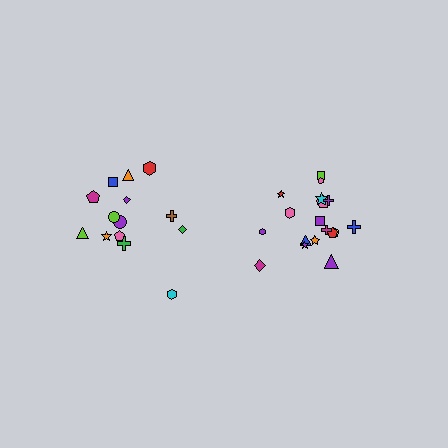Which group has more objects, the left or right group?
The right group.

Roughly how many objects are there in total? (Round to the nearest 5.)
Roughly 35 objects in total.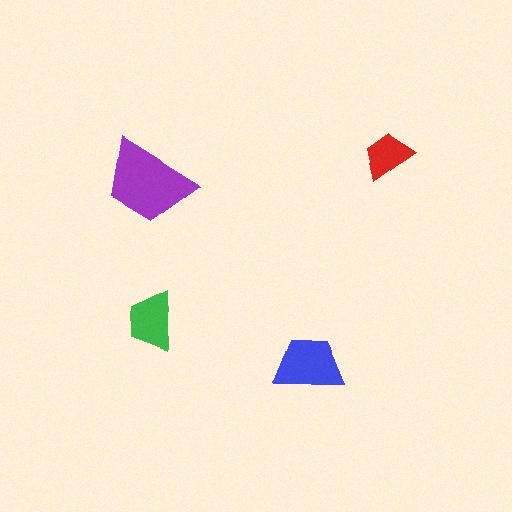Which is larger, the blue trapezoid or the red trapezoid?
The blue one.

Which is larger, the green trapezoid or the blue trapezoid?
The blue one.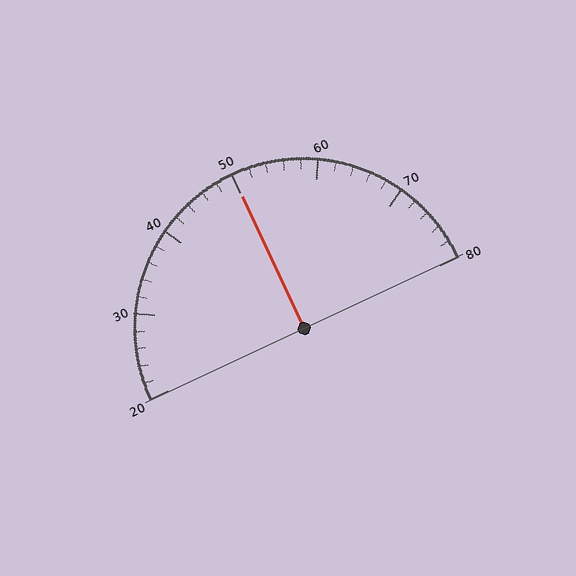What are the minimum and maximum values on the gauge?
The gauge ranges from 20 to 80.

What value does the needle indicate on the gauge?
The needle indicates approximately 50.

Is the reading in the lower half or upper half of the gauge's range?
The reading is in the upper half of the range (20 to 80).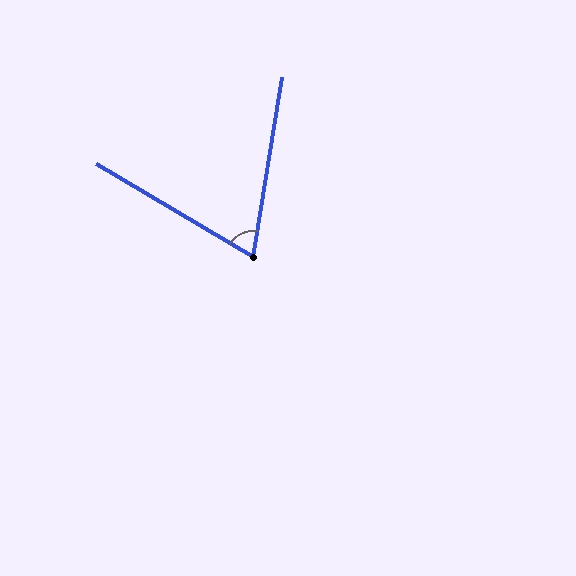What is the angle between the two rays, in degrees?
Approximately 69 degrees.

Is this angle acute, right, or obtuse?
It is acute.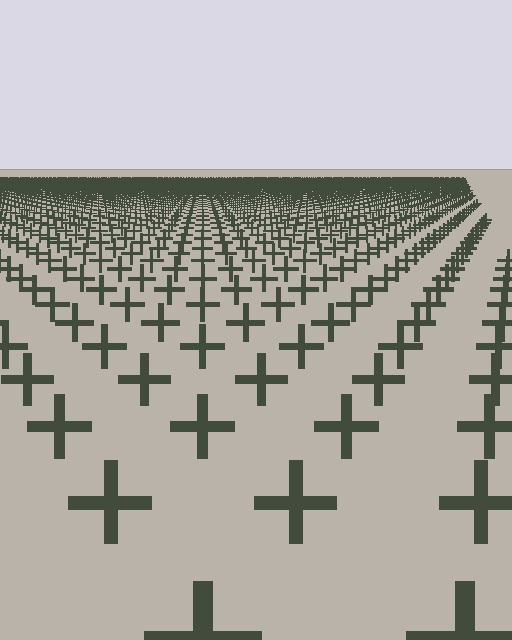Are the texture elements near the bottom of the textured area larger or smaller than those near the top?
Larger. Near the bottom, elements are closer to the viewer and appear at a bigger on-screen size.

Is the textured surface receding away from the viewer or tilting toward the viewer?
The surface is receding away from the viewer. Texture elements get smaller and denser toward the top.